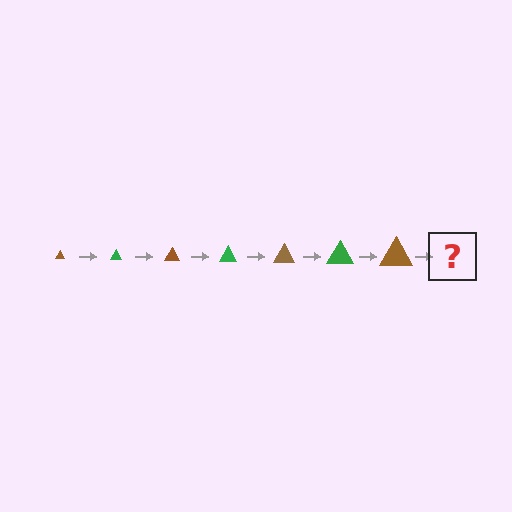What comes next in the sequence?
The next element should be a green triangle, larger than the previous one.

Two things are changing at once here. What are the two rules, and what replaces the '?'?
The two rules are that the triangle grows larger each step and the color cycles through brown and green. The '?' should be a green triangle, larger than the previous one.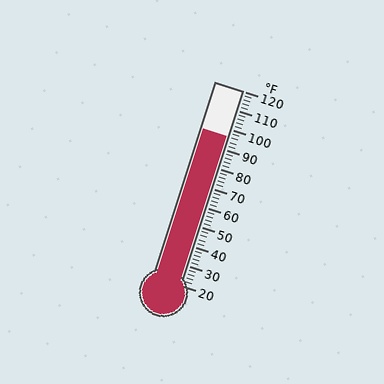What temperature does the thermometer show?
The thermometer shows approximately 96°F.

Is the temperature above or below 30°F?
The temperature is above 30°F.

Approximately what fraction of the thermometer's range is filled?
The thermometer is filled to approximately 75% of its range.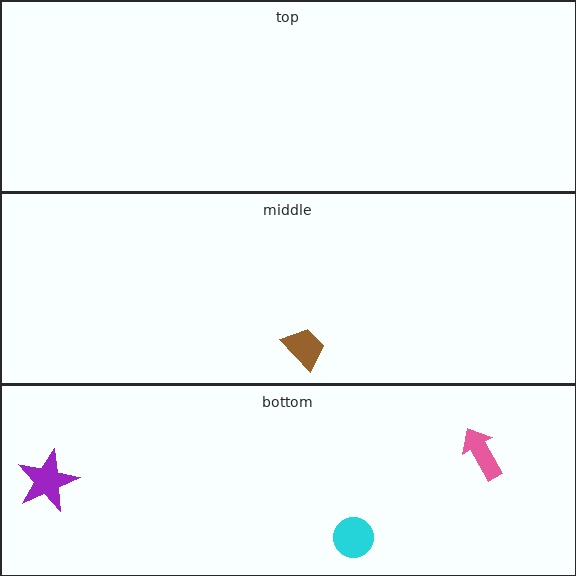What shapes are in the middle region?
The brown trapezoid.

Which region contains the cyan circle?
The bottom region.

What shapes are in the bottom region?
The cyan circle, the pink arrow, the purple star.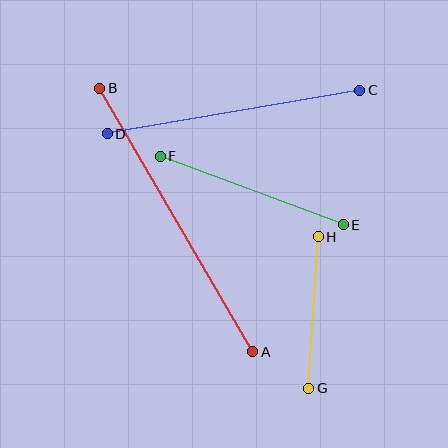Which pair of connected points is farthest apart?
Points A and B are farthest apart.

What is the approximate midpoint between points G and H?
The midpoint is at approximately (313, 312) pixels.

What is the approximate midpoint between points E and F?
The midpoint is at approximately (252, 190) pixels.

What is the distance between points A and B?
The distance is approximately 304 pixels.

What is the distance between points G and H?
The distance is approximately 152 pixels.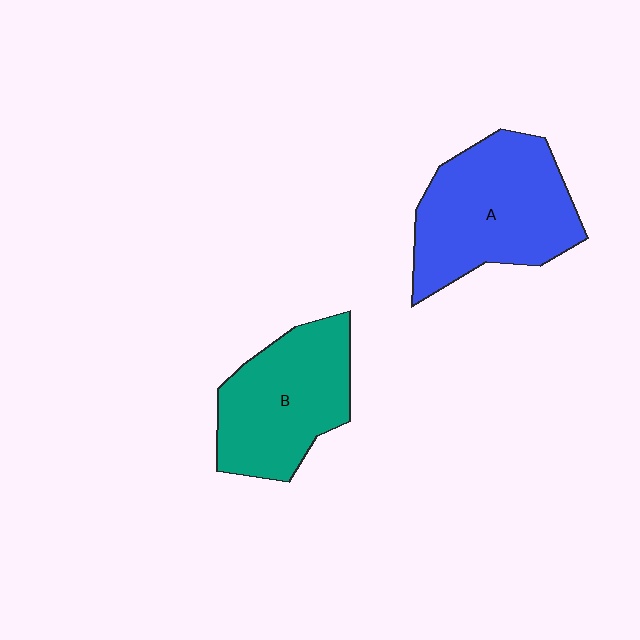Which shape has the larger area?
Shape A (blue).